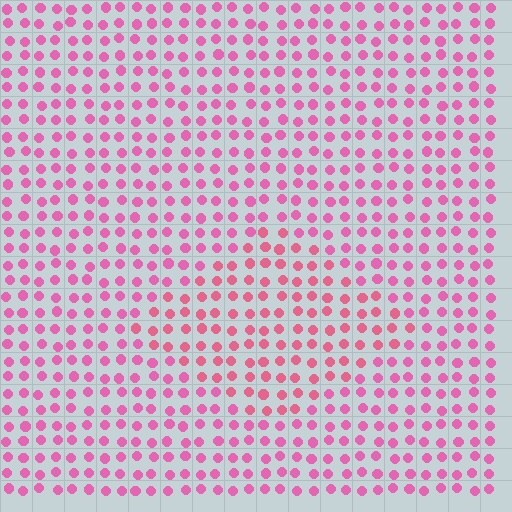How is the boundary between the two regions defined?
The boundary is defined purely by a slight shift in hue (about 18 degrees). Spacing, size, and orientation are identical on both sides.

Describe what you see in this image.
The image is filled with small pink elements in a uniform arrangement. A diamond-shaped region is visible where the elements are tinted to a slightly different hue, forming a subtle color boundary.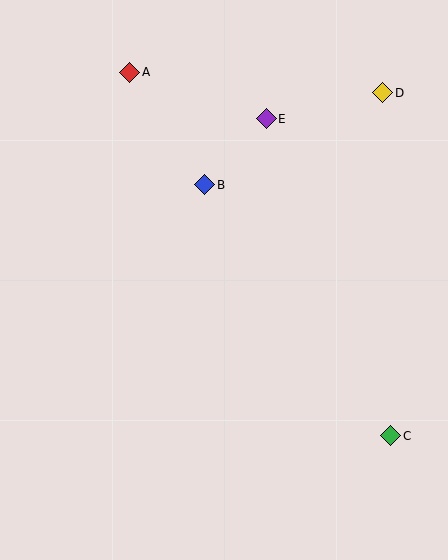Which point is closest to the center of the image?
Point B at (205, 185) is closest to the center.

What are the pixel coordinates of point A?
Point A is at (130, 72).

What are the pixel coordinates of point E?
Point E is at (266, 119).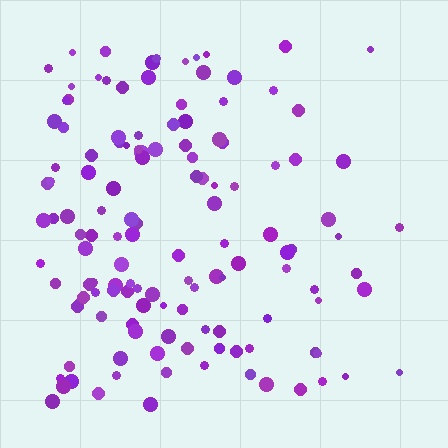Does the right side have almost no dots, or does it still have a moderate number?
Still a moderate number, just noticeably fewer than the left.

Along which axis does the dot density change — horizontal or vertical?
Horizontal.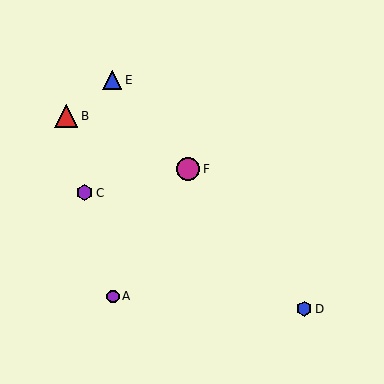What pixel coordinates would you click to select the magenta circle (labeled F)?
Click at (188, 169) to select the magenta circle F.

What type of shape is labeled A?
Shape A is a purple circle.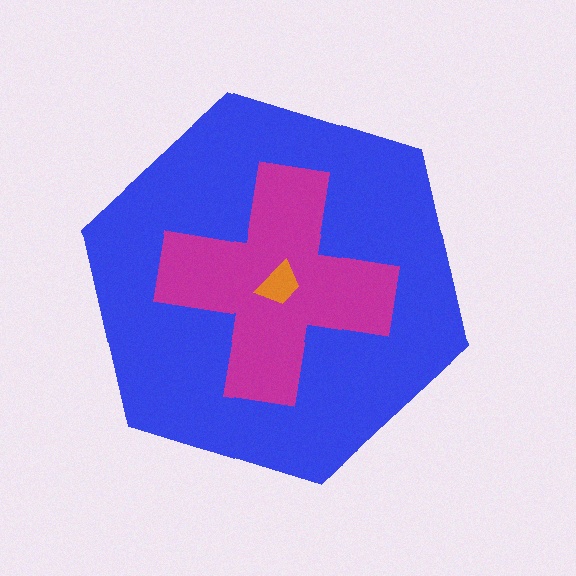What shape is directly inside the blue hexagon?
The magenta cross.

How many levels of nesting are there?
3.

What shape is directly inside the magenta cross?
The orange trapezoid.